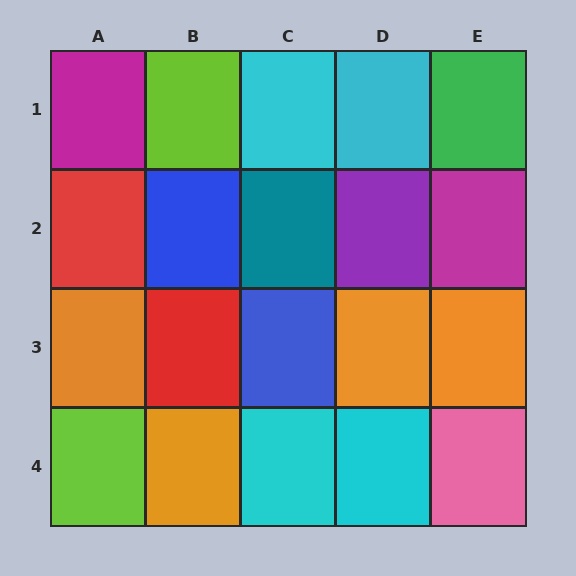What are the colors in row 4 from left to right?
Lime, orange, cyan, cyan, pink.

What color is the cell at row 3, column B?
Red.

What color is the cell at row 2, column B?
Blue.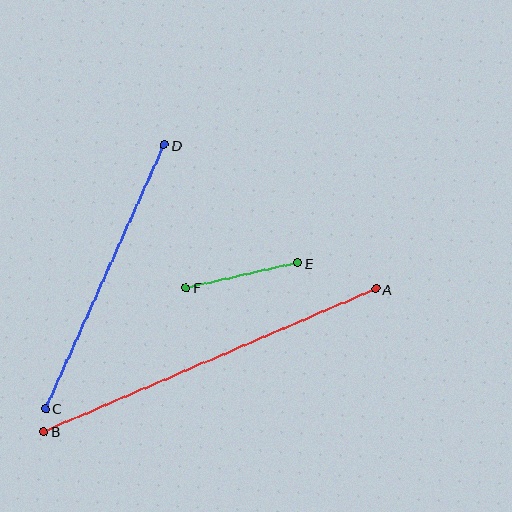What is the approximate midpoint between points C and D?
The midpoint is at approximately (105, 277) pixels.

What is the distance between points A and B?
The distance is approximately 361 pixels.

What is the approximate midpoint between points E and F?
The midpoint is at approximately (242, 275) pixels.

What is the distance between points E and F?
The distance is approximately 114 pixels.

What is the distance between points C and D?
The distance is approximately 289 pixels.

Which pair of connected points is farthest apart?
Points A and B are farthest apart.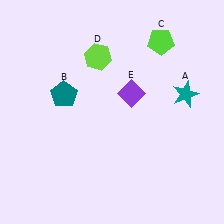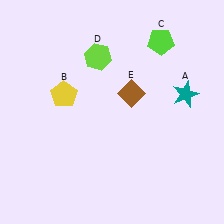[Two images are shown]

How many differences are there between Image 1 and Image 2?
There are 2 differences between the two images.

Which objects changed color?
B changed from teal to yellow. E changed from purple to brown.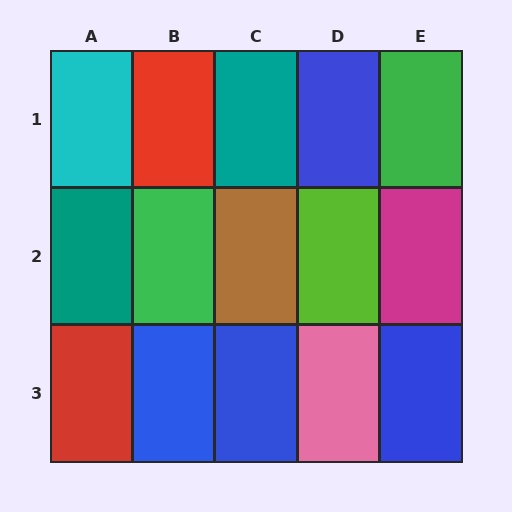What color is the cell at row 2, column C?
Brown.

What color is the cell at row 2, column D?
Lime.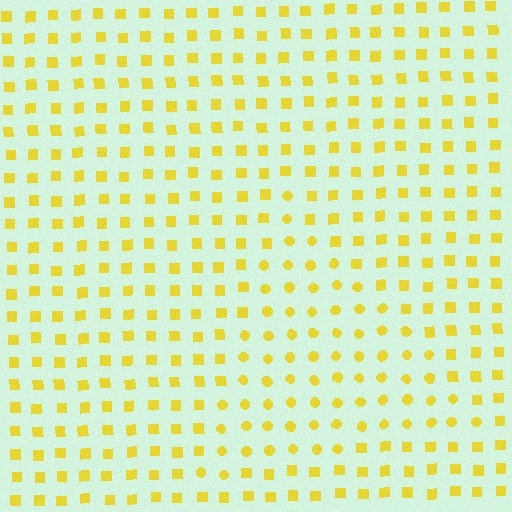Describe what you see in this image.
The image is filled with small yellow elements arranged in a uniform grid. A triangle-shaped region contains circles, while the surrounding area contains squares. The boundary is defined purely by the change in element shape.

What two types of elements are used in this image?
The image uses circles inside the triangle region and squares outside it.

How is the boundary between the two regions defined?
The boundary is defined by a change in element shape: circles inside vs. squares outside. All elements share the same color and spacing.